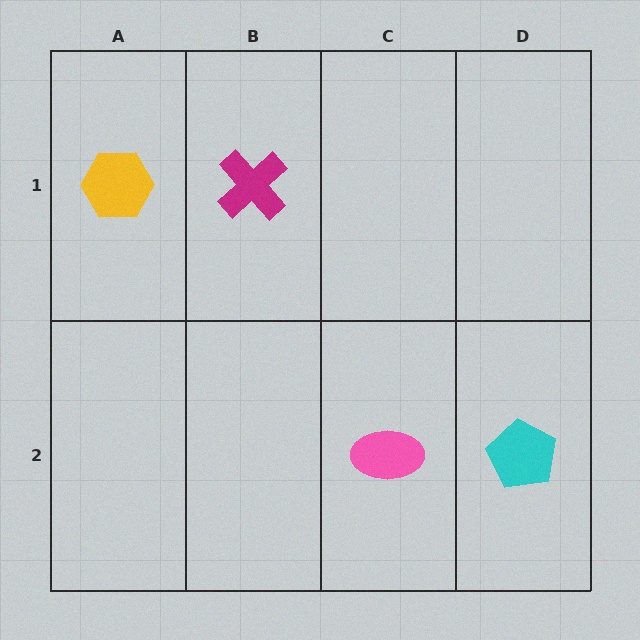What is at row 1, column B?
A magenta cross.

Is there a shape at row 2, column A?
No, that cell is empty.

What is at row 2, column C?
A pink ellipse.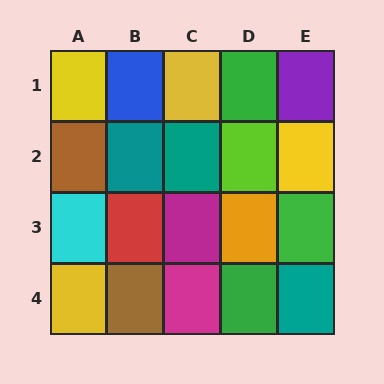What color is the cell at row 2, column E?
Yellow.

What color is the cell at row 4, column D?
Green.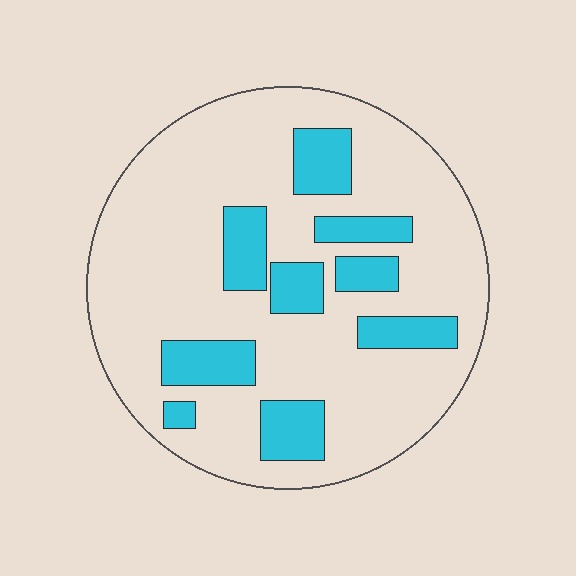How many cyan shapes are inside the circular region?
9.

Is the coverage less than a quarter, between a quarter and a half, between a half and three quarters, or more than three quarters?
Less than a quarter.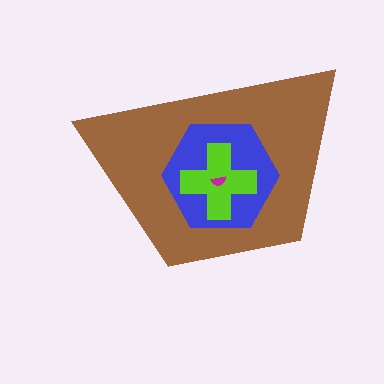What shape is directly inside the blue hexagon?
The lime cross.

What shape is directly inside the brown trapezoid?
The blue hexagon.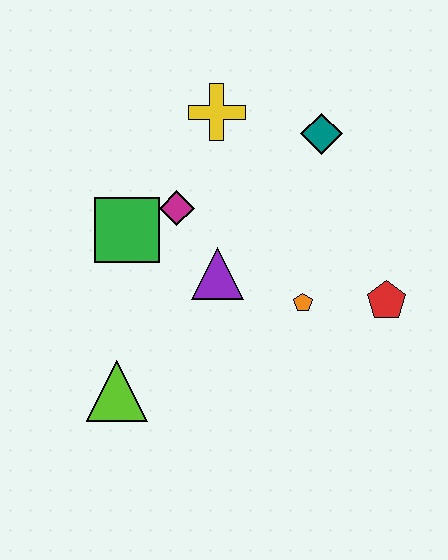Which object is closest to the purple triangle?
The magenta diamond is closest to the purple triangle.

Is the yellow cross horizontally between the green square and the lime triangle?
No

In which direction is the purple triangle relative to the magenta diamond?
The purple triangle is below the magenta diamond.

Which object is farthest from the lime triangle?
The teal diamond is farthest from the lime triangle.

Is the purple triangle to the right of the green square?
Yes